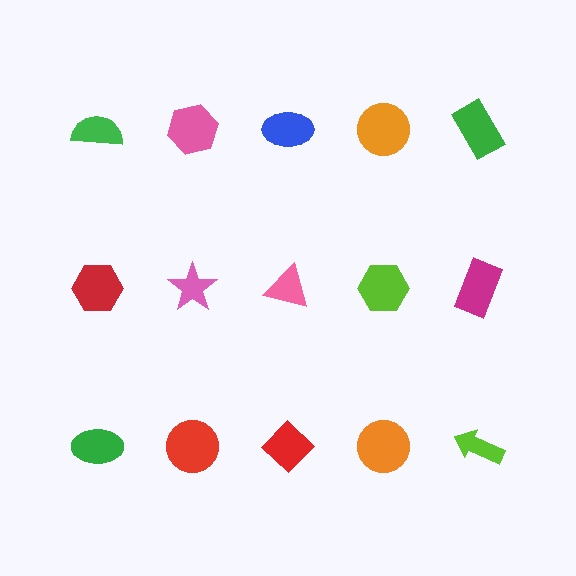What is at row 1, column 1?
A green semicircle.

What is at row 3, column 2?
A red circle.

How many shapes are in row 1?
5 shapes.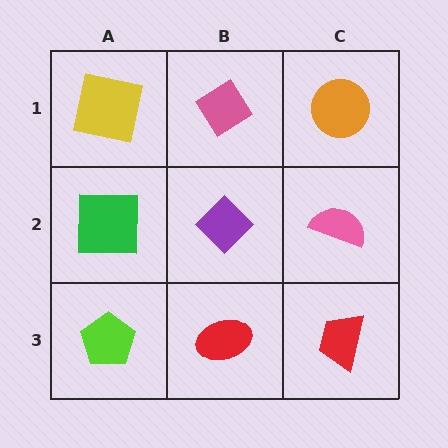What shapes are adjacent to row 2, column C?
An orange circle (row 1, column C), a red trapezoid (row 3, column C), a purple diamond (row 2, column B).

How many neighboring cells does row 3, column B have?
3.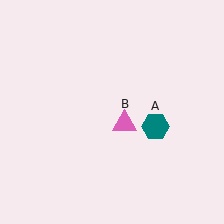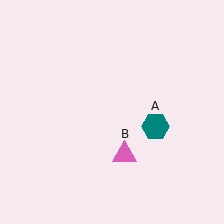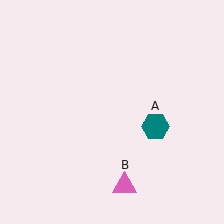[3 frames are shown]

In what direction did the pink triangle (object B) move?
The pink triangle (object B) moved down.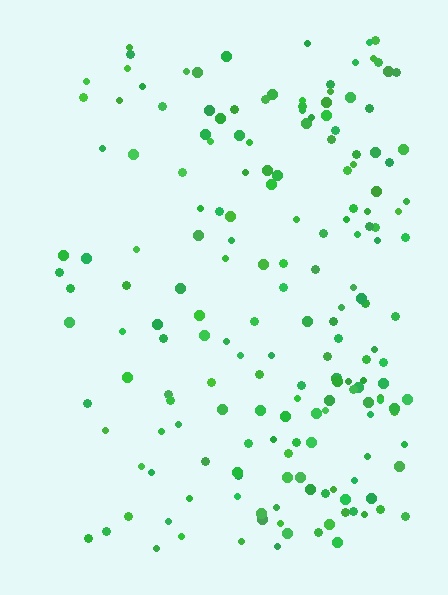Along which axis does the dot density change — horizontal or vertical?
Horizontal.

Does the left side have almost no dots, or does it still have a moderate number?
Still a moderate number, just noticeably fewer than the right.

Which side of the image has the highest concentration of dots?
The right.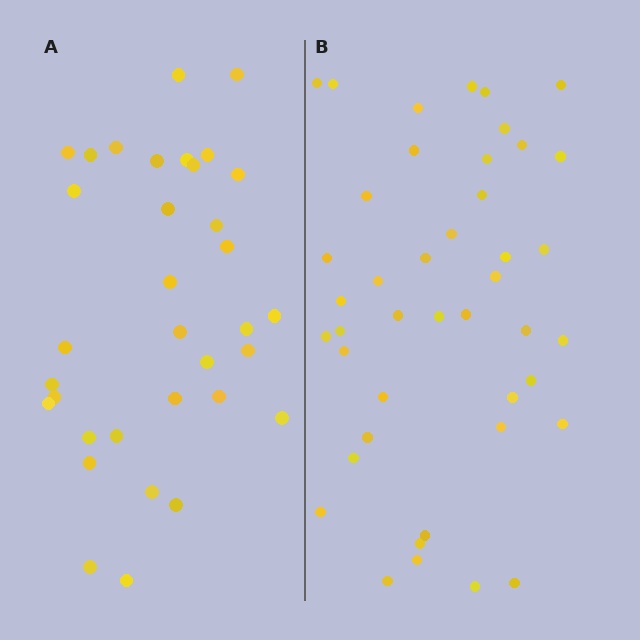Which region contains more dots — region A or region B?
Region B (the right region) has more dots.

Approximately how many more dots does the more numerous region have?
Region B has roughly 8 or so more dots than region A.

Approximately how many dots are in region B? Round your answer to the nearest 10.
About 40 dots. (The exact count is 43, which rounds to 40.)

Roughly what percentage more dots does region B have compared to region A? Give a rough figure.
About 25% more.